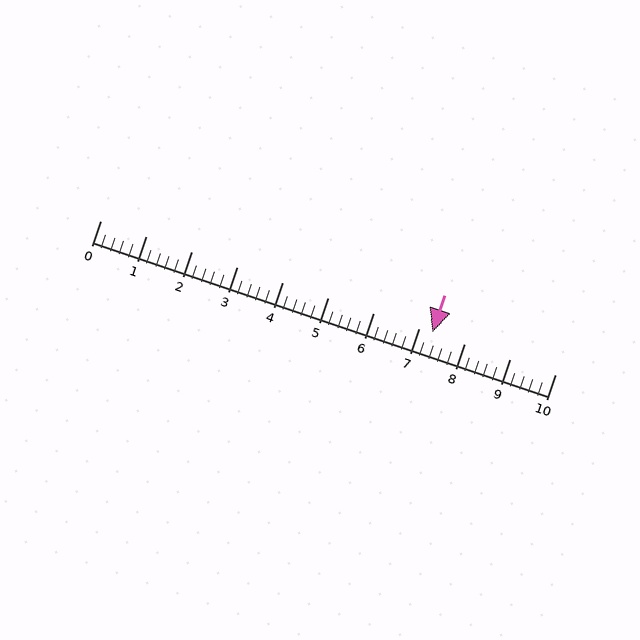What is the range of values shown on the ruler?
The ruler shows values from 0 to 10.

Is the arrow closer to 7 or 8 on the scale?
The arrow is closer to 7.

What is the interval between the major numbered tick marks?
The major tick marks are spaced 1 units apart.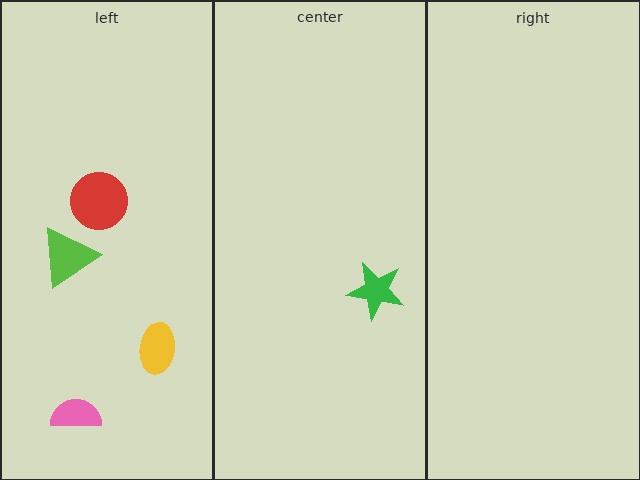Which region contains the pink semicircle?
The left region.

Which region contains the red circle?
The left region.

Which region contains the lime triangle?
The left region.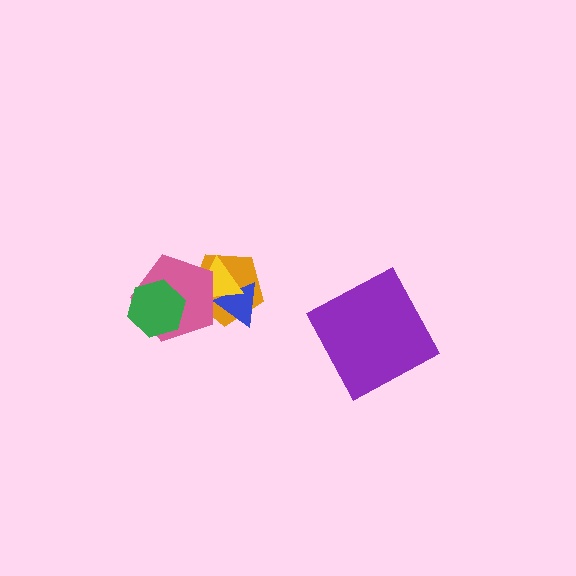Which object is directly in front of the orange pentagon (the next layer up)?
The blue triangle is directly in front of the orange pentagon.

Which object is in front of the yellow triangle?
The pink pentagon is in front of the yellow triangle.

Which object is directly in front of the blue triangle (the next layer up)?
The yellow triangle is directly in front of the blue triangle.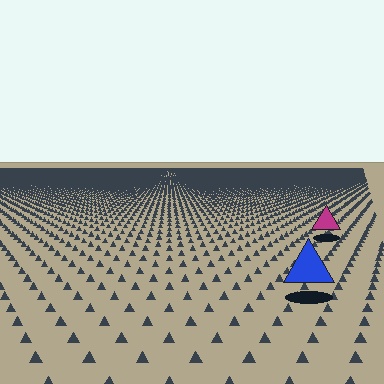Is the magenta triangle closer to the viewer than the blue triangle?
No. The blue triangle is closer — you can tell from the texture gradient: the ground texture is coarser near it.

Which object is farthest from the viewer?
The magenta triangle is farthest from the viewer. It appears smaller and the ground texture around it is denser.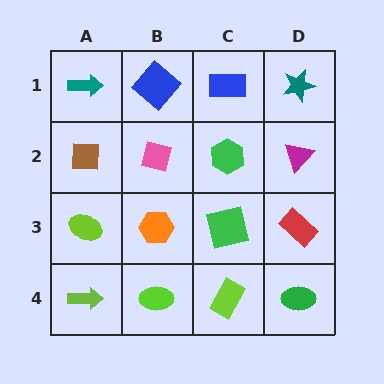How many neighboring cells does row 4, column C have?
3.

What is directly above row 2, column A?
A teal arrow.